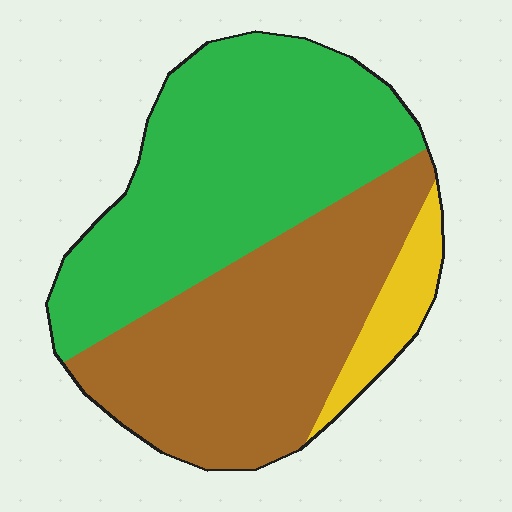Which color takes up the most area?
Green, at roughly 50%.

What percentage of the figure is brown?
Brown takes up between a third and a half of the figure.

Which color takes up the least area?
Yellow, at roughly 10%.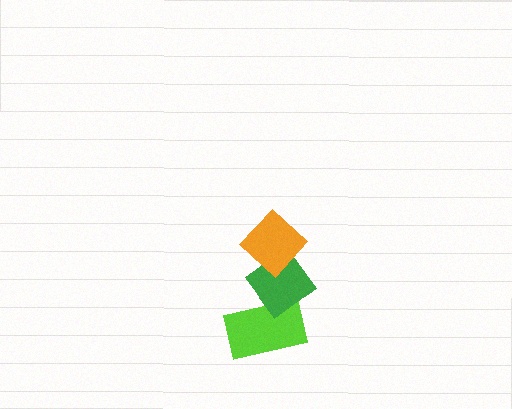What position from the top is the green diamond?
The green diamond is 2nd from the top.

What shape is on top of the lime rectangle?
The green diamond is on top of the lime rectangle.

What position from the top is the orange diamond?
The orange diamond is 1st from the top.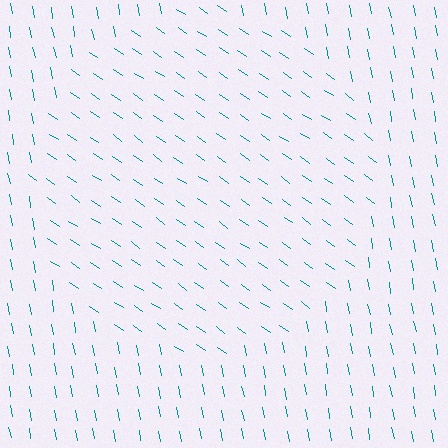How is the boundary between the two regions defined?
The boundary is defined purely by a change in line orientation (approximately 45 degrees difference). All lines are the same color and thickness.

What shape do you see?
I see a circle.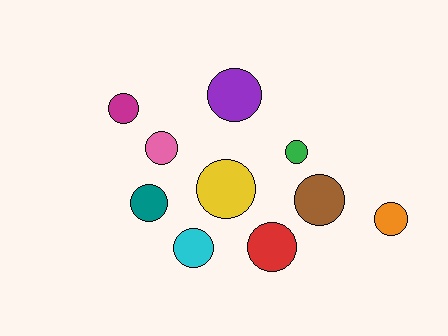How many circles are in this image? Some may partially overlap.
There are 10 circles.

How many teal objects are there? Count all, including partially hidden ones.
There is 1 teal object.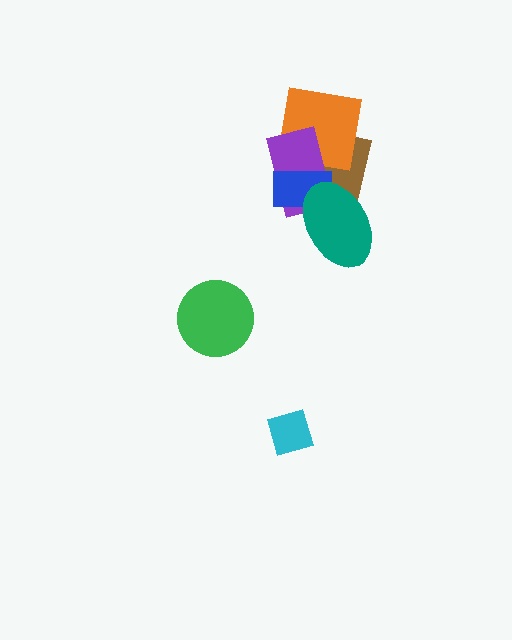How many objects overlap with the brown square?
4 objects overlap with the brown square.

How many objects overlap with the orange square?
2 objects overlap with the orange square.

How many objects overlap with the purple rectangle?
4 objects overlap with the purple rectangle.